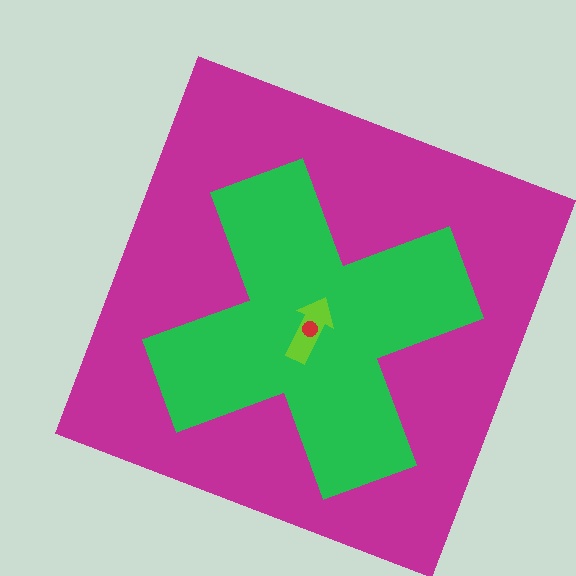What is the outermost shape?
The magenta square.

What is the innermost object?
The red circle.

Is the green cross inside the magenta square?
Yes.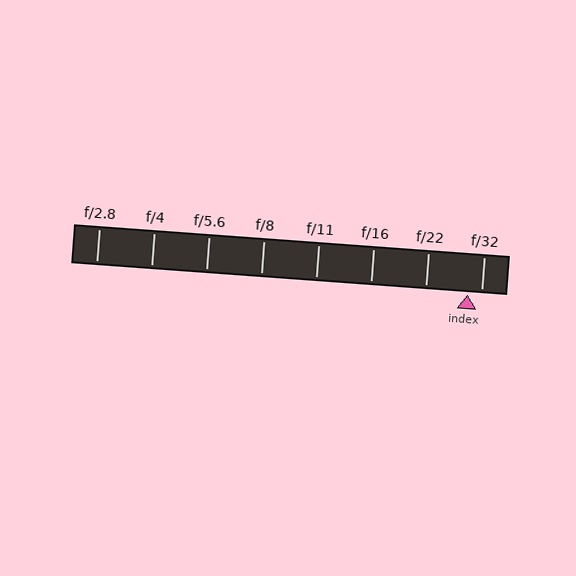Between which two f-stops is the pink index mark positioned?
The index mark is between f/22 and f/32.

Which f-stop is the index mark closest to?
The index mark is closest to f/32.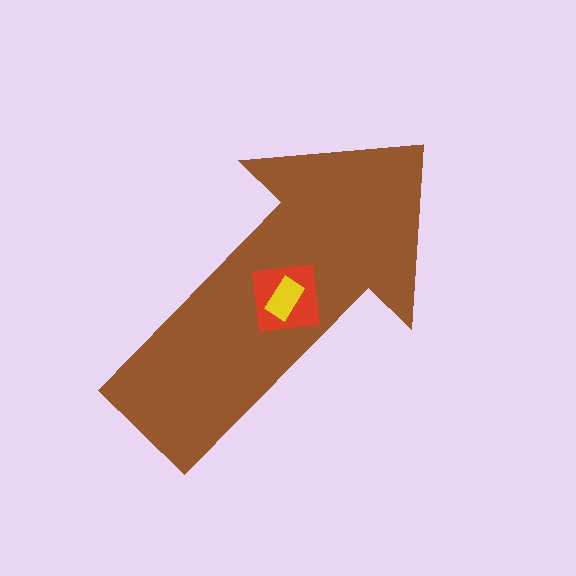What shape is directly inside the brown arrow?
The red square.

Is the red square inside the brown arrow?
Yes.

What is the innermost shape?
The yellow rectangle.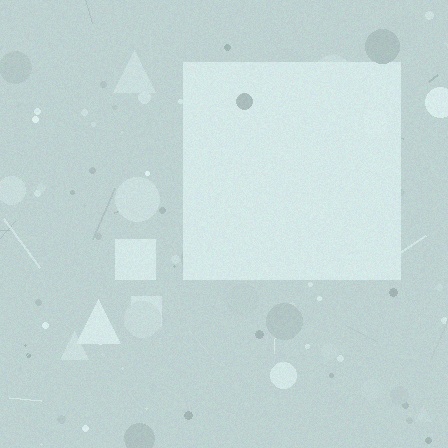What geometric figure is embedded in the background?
A square is embedded in the background.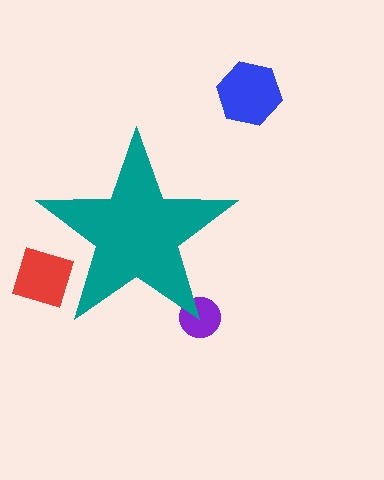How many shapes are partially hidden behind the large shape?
2 shapes are partially hidden.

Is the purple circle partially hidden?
Yes, the purple circle is partially hidden behind the teal star.